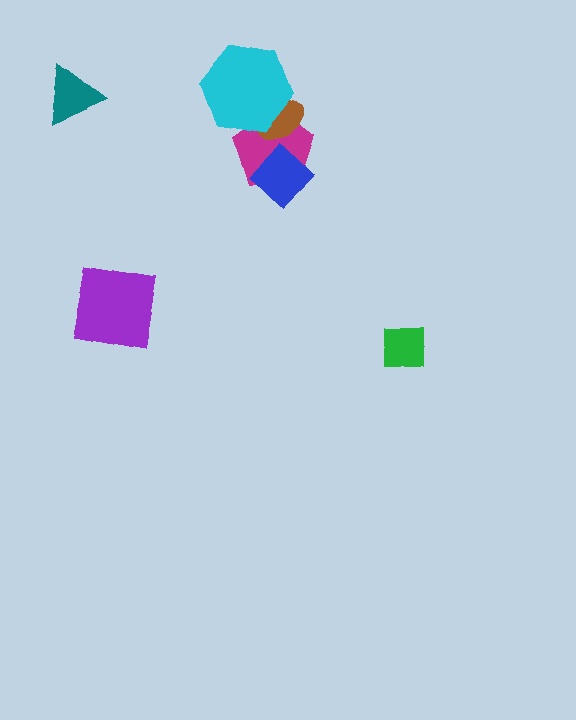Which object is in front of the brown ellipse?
The cyan hexagon is in front of the brown ellipse.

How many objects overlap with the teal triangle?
0 objects overlap with the teal triangle.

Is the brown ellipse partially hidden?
Yes, it is partially covered by another shape.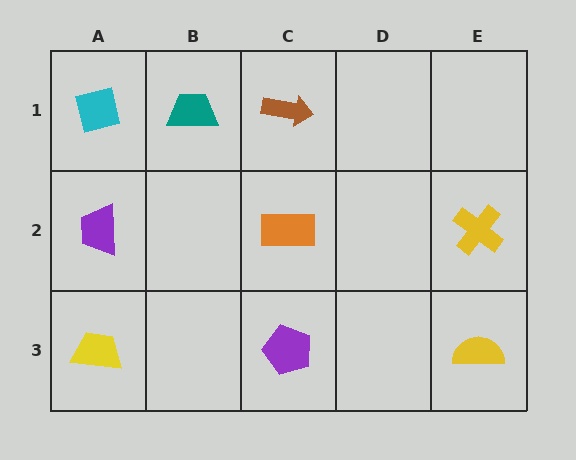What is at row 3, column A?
A yellow trapezoid.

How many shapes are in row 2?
3 shapes.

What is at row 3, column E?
A yellow semicircle.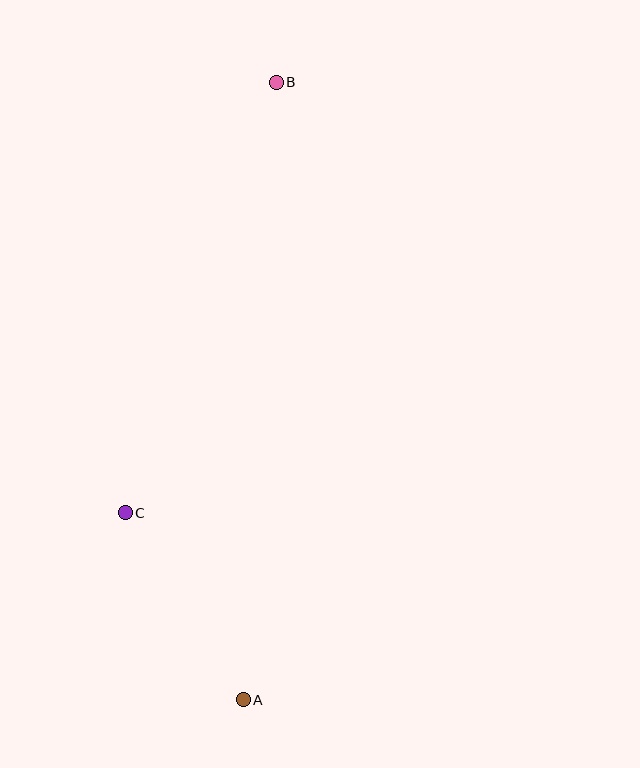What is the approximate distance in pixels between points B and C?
The distance between B and C is approximately 456 pixels.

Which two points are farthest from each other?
Points A and B are farthest from each other.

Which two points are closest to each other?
Points A and C are closest to each other.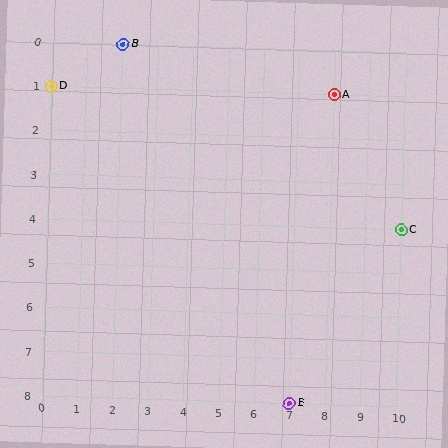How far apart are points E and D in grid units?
Points E and D are 7 columns and 7 rows apart (about 9.9 grid units diagonally).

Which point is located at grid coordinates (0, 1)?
Point D is at (0, 1).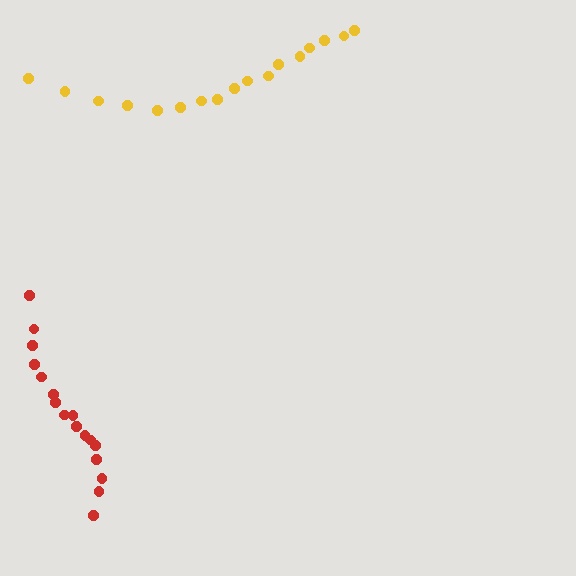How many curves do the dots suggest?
There are 2 distinct paths.